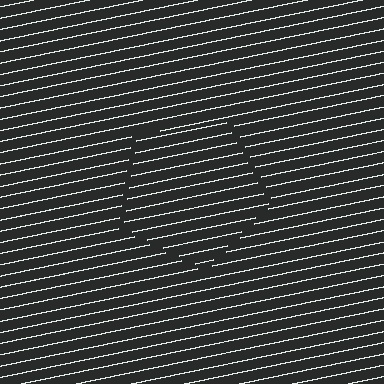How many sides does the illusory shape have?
5 sides — the line-ends trace a pentagon.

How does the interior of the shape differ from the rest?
The interior of the shape contains the same grating, shifted by half a period — the contour is defined by the phase discontinuity where line-ends from the inner and outer gratings abut.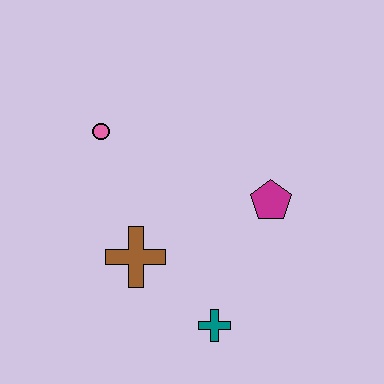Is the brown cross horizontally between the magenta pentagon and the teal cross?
No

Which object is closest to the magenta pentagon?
The teal cross is closest to the magenta pentagon.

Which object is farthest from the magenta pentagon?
The pink circle is farthest from the magenta pentagon.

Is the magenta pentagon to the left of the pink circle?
No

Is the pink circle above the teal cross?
Yes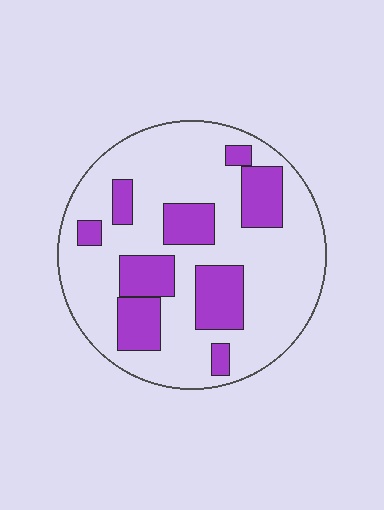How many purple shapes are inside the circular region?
9.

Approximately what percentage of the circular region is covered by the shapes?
Approximately 25%.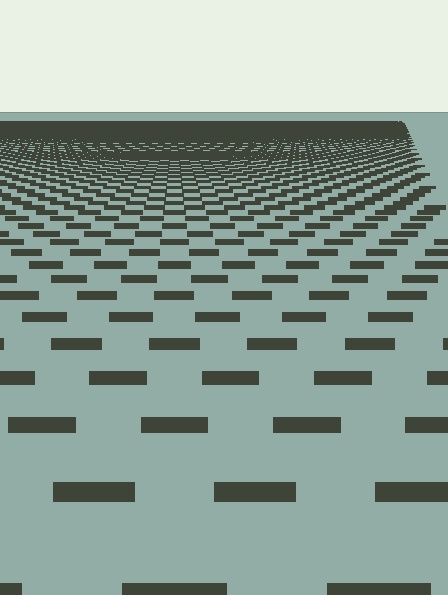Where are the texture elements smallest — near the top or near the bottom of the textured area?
Near the top.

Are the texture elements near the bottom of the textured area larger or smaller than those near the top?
Larger. Near the bottom, elements are closer to the viewer and appear at a bigger on-screen size.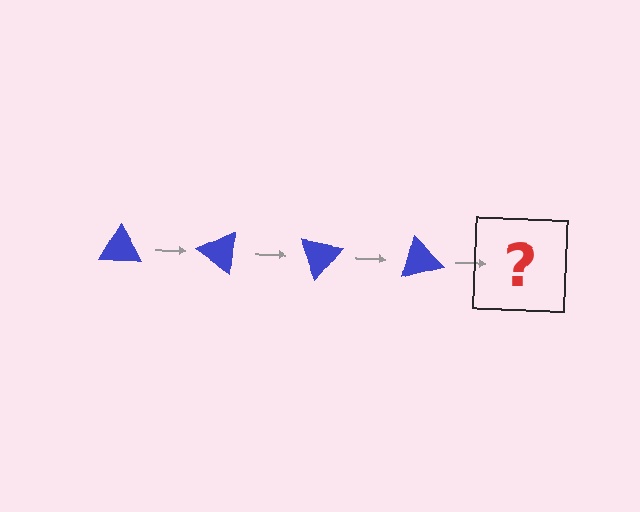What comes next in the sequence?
The next element should be a blue triangle rotated 140 degrees.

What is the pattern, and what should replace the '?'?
The pattern is that the triangle rotates 35 degrees each step. The '?' should be a blue triangle rotated 140 degrees.